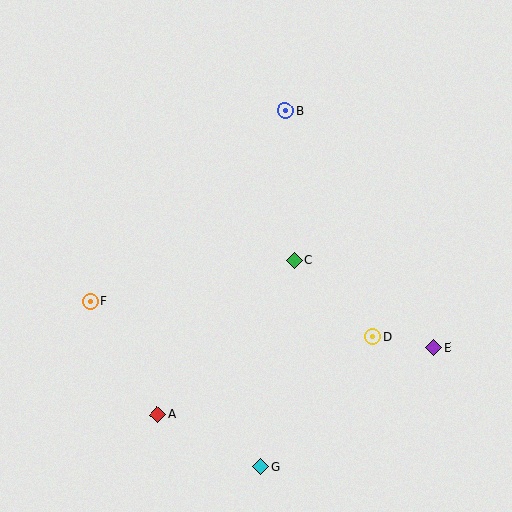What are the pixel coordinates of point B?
Point B is at (285, 111).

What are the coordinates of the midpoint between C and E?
The midpoint between C and E is at (364, 304).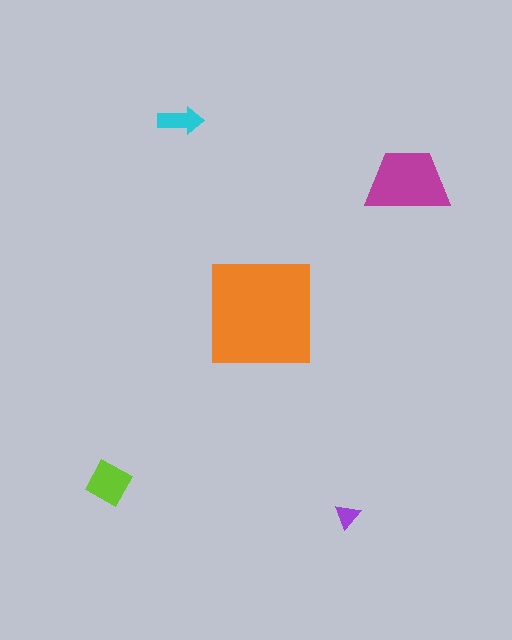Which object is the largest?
The orange square.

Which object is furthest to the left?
The lime diamond is leftmost.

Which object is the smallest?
The purple triangle.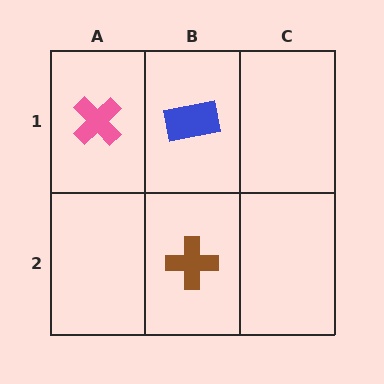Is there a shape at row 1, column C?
No, that cell is empty.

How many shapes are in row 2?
1 shape.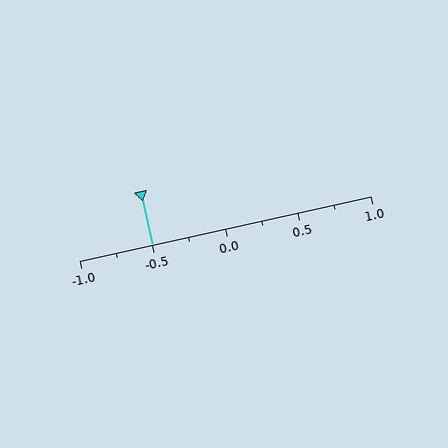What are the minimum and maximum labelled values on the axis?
The axis runs from -1.0 to 1.0.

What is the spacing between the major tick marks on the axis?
The major ticks are spaced 0.5 apart.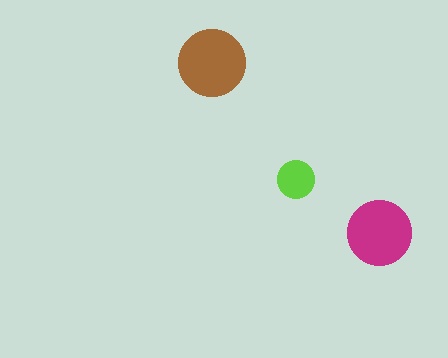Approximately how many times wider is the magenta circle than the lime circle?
About 1.5 times wider.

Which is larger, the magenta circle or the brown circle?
The brown one.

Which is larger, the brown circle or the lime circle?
The brown one.